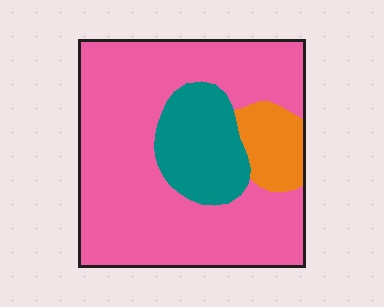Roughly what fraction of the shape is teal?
Teal covers around 15% of the shape.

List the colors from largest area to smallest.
From largest to smallest: pink, teal, orange.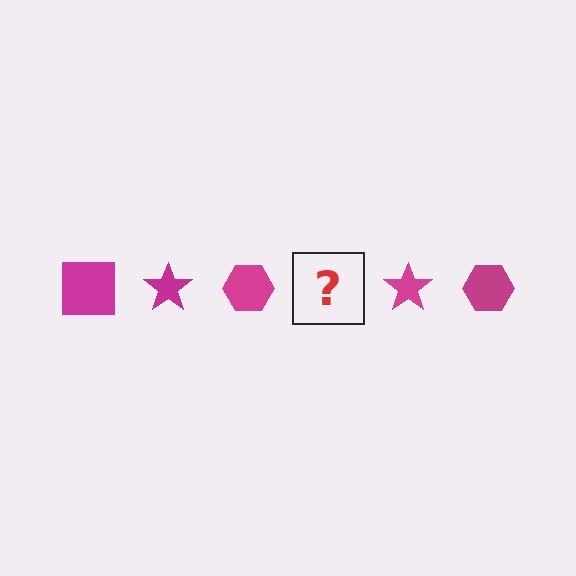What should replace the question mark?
The question mark should be replaced with a magenta square.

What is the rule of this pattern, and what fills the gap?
The rule is that the pattern cycles through square, star, hexagon shapes in magenta. The gap should be filled with a magenta square.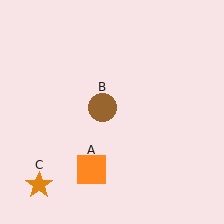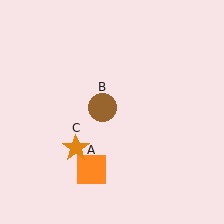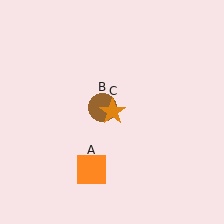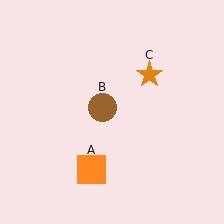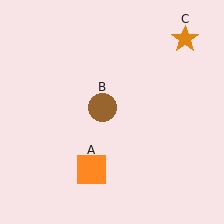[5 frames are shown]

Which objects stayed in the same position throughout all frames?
Orange square (object A) and brown circle (object B) remained stationary.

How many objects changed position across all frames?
1 object changed position: orange star (object C).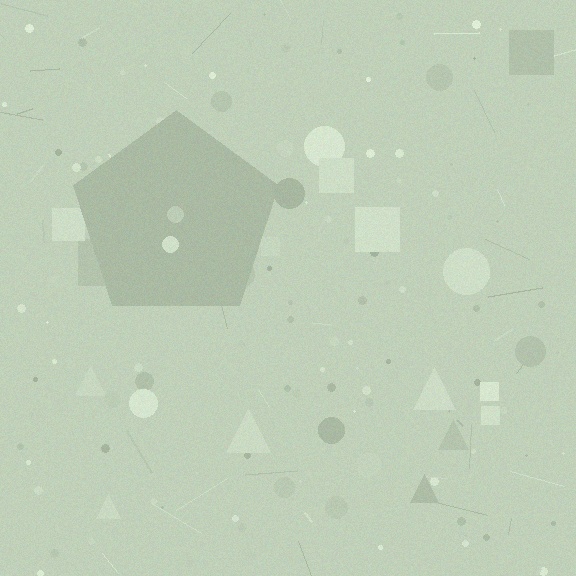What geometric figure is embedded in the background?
A pentagon is embedded in the background.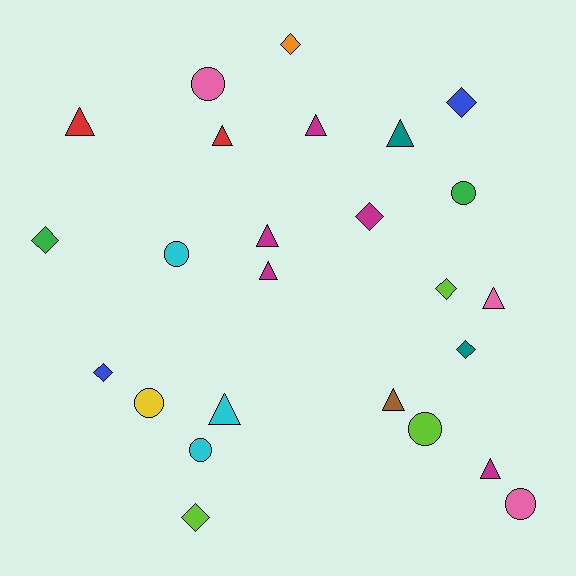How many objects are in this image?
There are 25 objects.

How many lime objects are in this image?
There are 3 lime objects.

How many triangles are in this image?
There are 10 triangles.